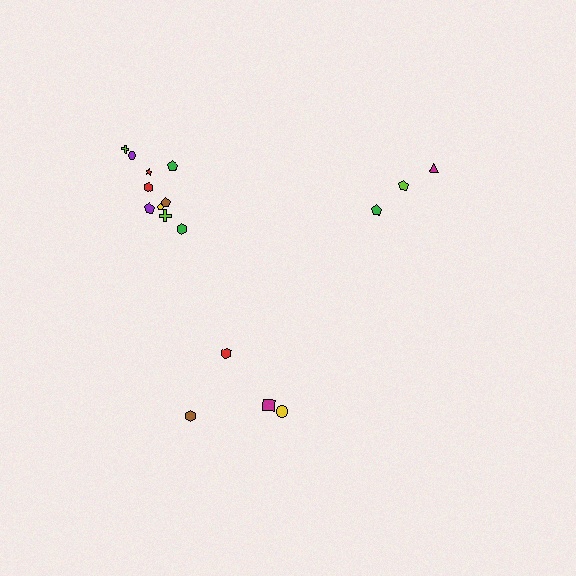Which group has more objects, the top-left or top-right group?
The top-left group.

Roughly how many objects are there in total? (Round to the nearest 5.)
Roughly 15 objects in total.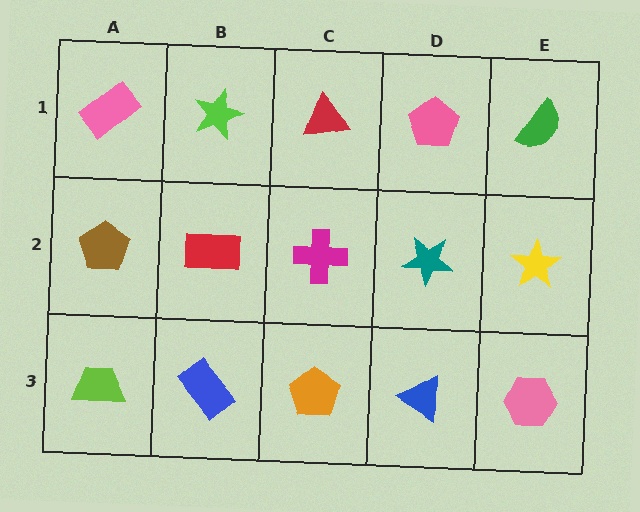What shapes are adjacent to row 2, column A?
A pink rectangle (row 1, column A), a lime trapezoid (row 3, column A), a red rectangle (row 2, column B).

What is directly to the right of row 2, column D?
A yellow star.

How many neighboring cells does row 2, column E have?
3.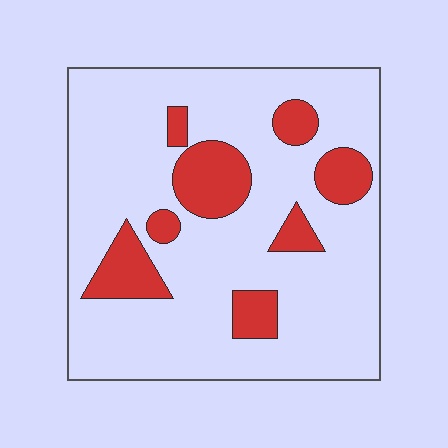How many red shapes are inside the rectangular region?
8.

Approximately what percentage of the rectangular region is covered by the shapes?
Approximately 20%.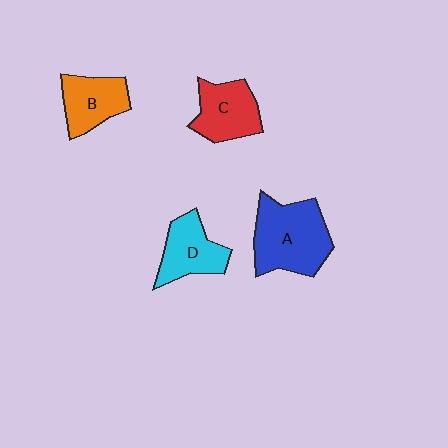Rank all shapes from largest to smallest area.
From largest to smallest: A (blue), C (red), D (cyan), B (orange).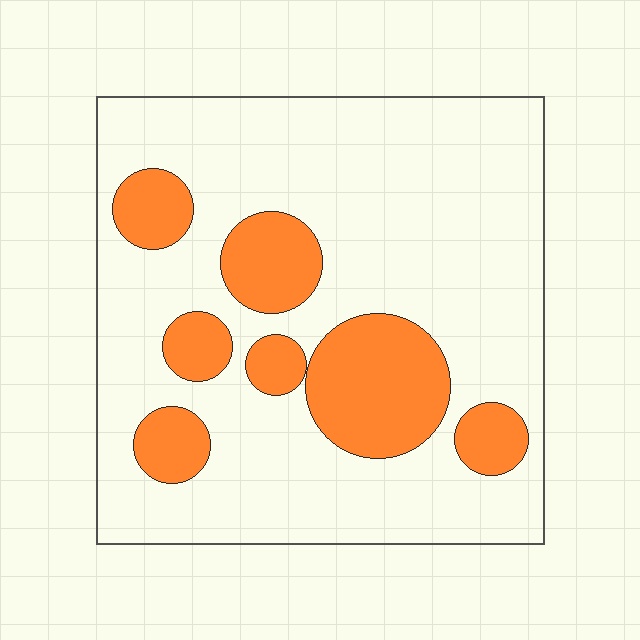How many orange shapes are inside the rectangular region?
7.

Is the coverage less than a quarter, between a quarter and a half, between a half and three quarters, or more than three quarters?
Less than a quarter.